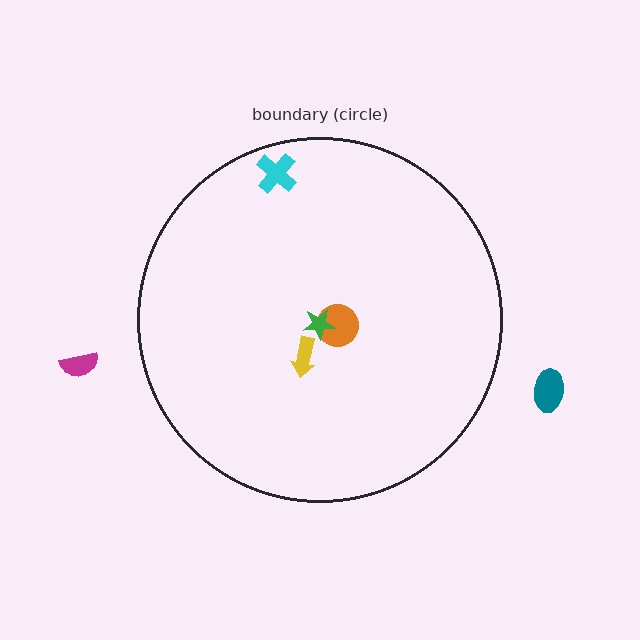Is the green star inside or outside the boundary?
Inside.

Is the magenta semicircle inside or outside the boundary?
Outside.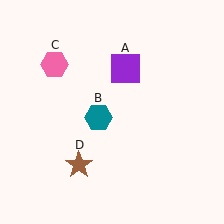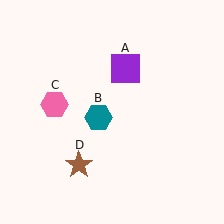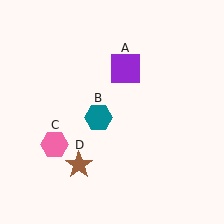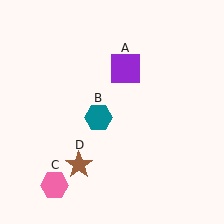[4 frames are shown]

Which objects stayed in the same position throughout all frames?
Purple square (object A) and teal hexagon (object B) and brown star (object D) remained stationary.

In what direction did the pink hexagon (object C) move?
The pink hexagon (object C) moved down.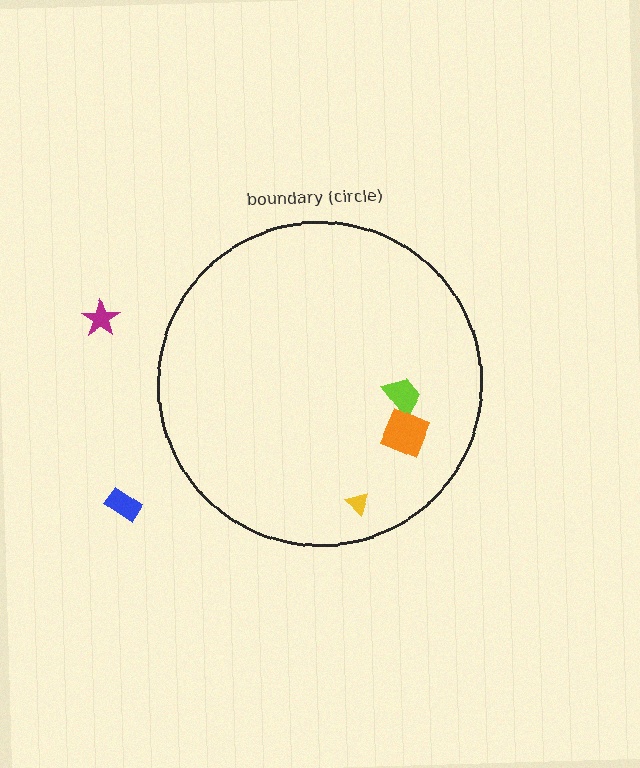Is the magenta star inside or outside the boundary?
Outside.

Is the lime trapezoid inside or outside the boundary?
Inside.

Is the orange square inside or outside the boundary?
Inside.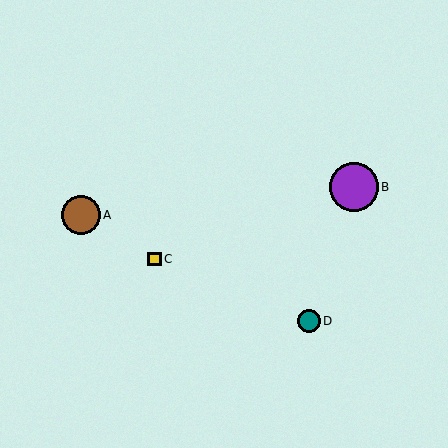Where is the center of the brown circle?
The center of the brown circle is at (81, 215).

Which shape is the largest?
The purple circle (labeled B) is the largest.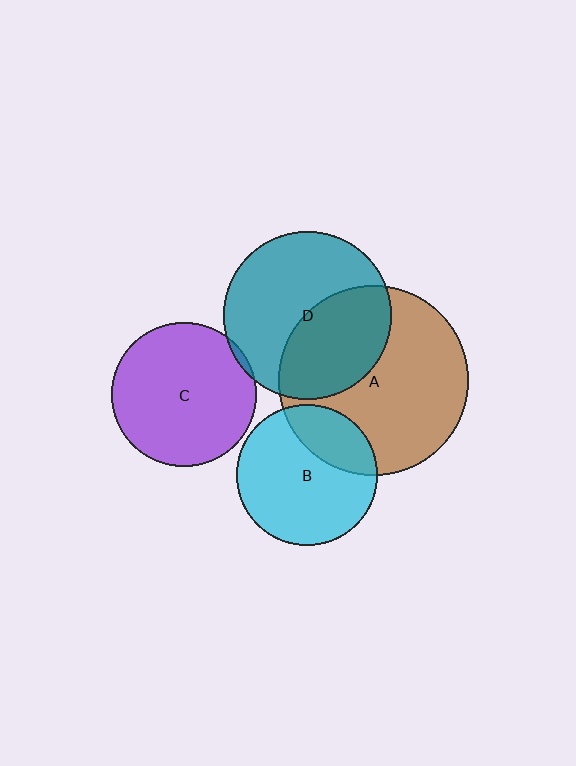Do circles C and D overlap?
Yes.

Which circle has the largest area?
Circle A (brown).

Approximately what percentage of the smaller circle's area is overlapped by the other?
Approximately 5%.